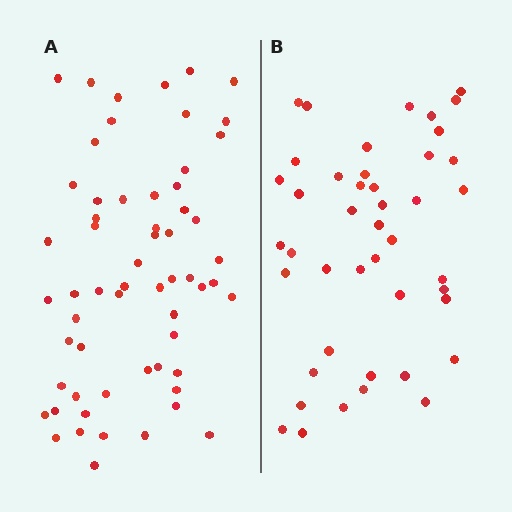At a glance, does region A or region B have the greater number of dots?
Region A (the left region) has more dots.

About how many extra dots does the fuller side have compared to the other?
Region A has approximately 15 more dots than region B.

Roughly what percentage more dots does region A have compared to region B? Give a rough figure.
About 35% more.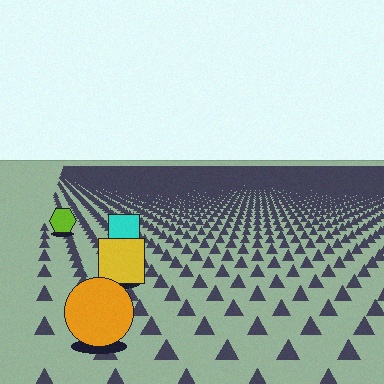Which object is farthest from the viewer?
The lime hexagon is farthest from the viewer. It appears smaller and the ground texture around it is denser.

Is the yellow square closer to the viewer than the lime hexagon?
Yes. The yellow square is closer — you can tell from the texture gradient: the ground texture is coarser near it.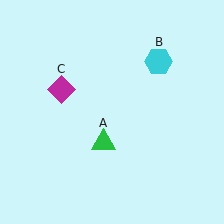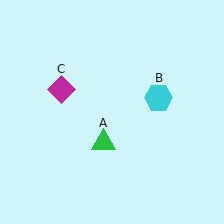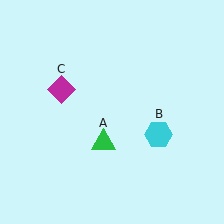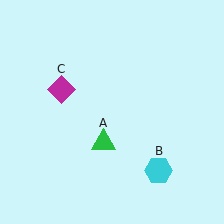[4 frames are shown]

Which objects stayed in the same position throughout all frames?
Green triangle (object A) and magenta diamond (object C) remained stationary.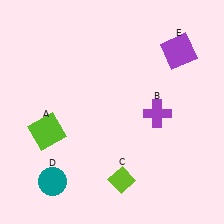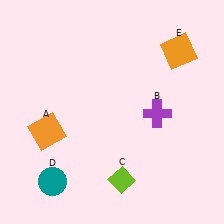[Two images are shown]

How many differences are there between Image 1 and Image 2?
There are 2 differences between the two images.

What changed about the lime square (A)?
In Image 1, A is lime. In Image 2, it changed to orange.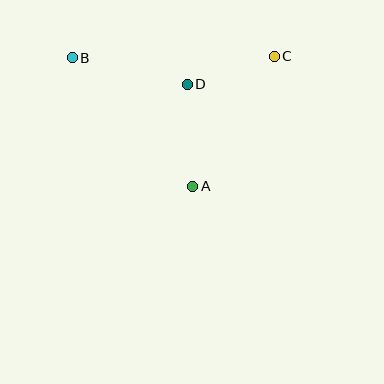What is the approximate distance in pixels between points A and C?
The distance between A and C is approximately 153 pixels.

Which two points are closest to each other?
Points C and D are closest to each other.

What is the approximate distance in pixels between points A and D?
The distance between A and D is approximately 102 pixels.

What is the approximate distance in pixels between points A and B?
The distance between A and B is approximately 176 pixels.